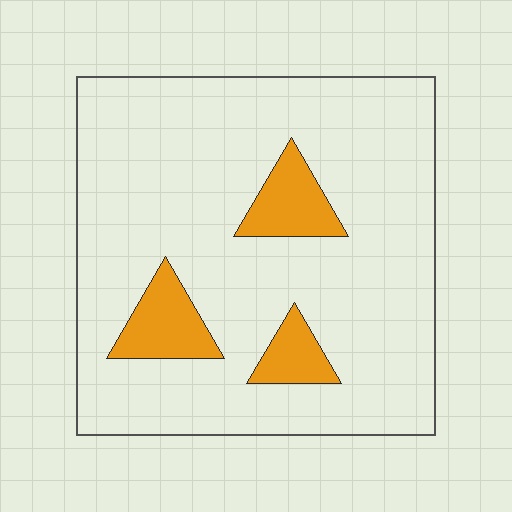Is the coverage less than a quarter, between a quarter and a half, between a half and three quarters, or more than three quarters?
Less than a quarter.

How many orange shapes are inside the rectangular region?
3.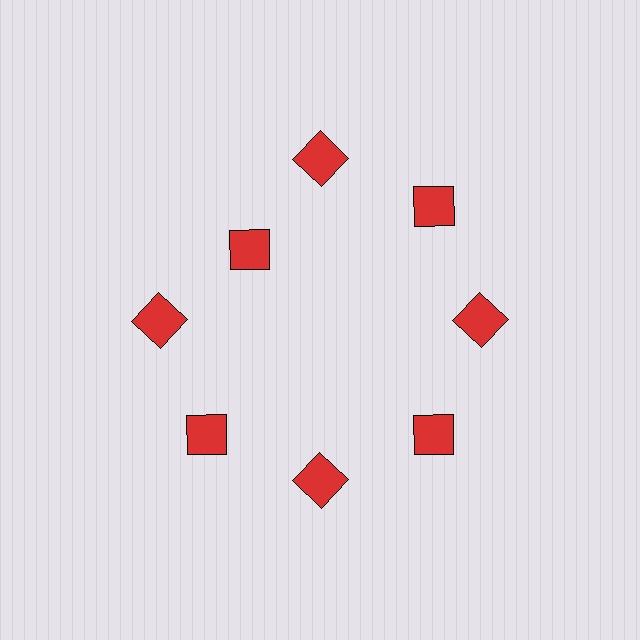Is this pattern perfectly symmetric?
No. The 8 red squares are arranged in a ring, but one element near the 10 o'clock position is pulled inward toward the center, breaking the 8-fold rotational symmetry.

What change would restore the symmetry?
The symmetry would be restored by moving it outward, back onto the ring so that all 8 squares sit at equal angles and equal distance from the center.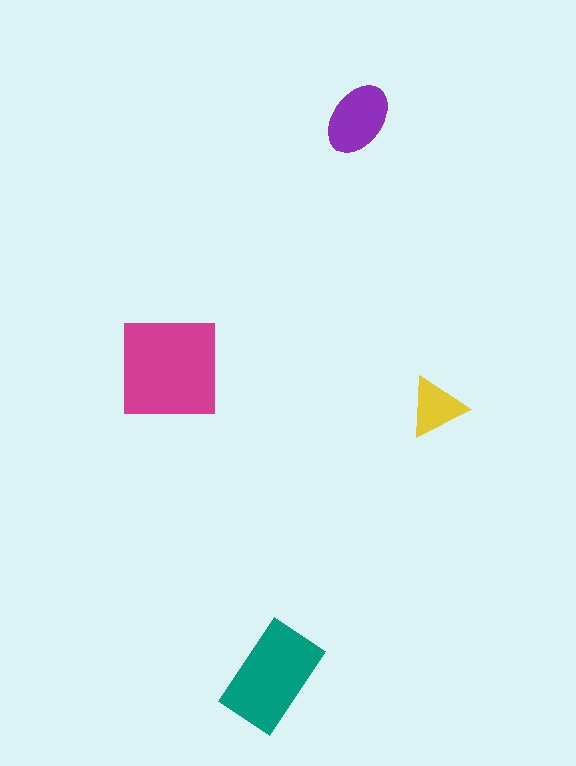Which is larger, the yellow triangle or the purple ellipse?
The purple ellipse.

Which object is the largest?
The magenta square.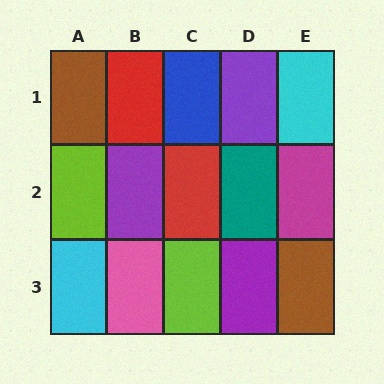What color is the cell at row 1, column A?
Brown.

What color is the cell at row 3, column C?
Lime.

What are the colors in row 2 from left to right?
Lime, purple, red, teal, magenta.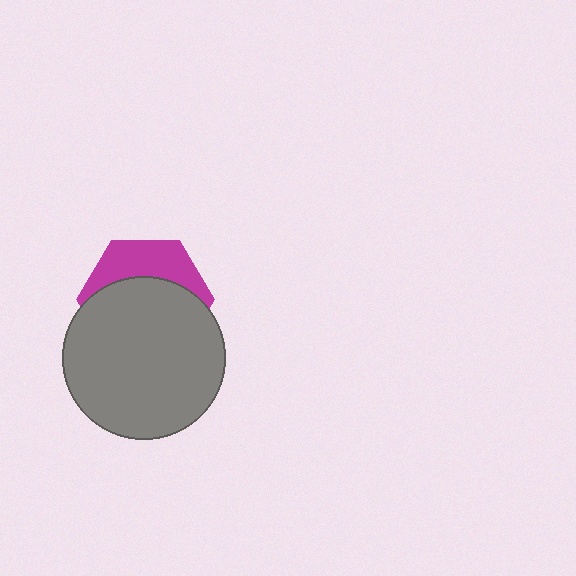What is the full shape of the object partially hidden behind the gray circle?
The partially hidden object is a magenta hexagon.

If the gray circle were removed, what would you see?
You would see the complete magenta hexagon.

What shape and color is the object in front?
The object in front is a gray circle.